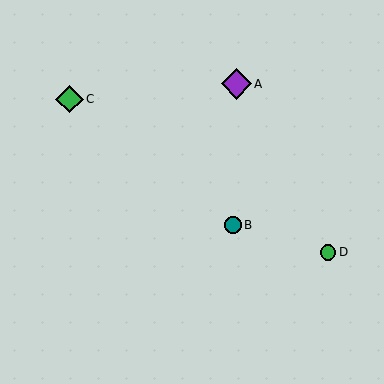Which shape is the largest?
The purple diamond (labeled A) is the largest.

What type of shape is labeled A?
Shape A is a purple diamond.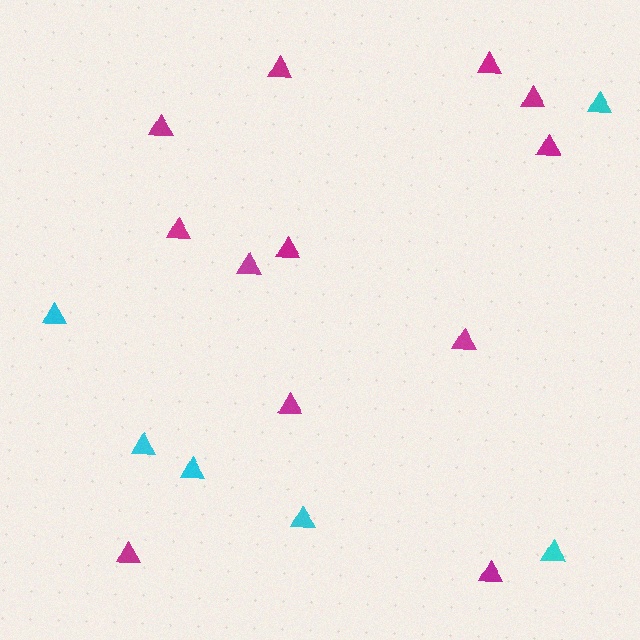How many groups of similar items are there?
There are 2 groups: one group of cyan triangles (6) and one group of magenta triangles (12).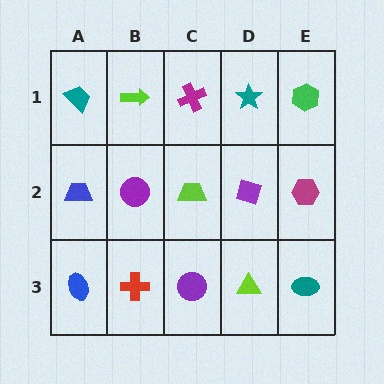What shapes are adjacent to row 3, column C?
A lime trapezoid (row 2, column C), a red cross (row 3, column B), a lime triangle (row 3, column D).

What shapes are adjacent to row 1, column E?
A magenta hexagon (row 2, column E), a teal star (row 1, column D).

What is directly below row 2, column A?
A blue ellipse.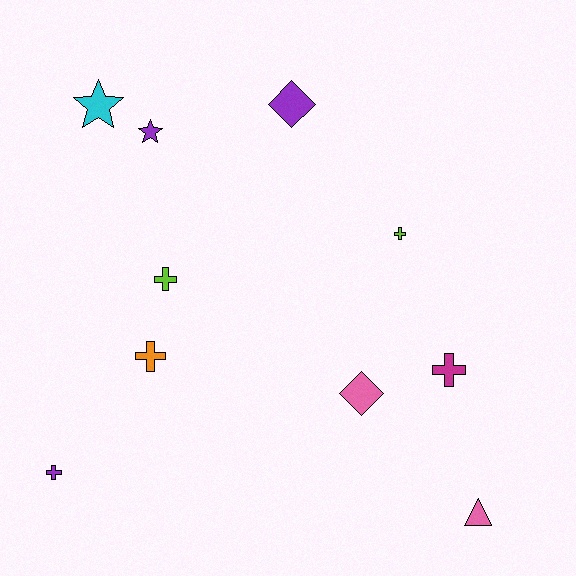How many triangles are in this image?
There is 1 triangle.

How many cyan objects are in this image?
There is 1 cyan object.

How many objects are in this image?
There are 10 objects.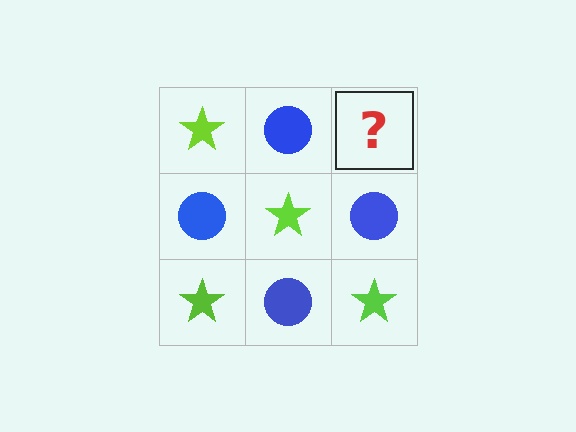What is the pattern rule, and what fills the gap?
The rule is that it alternates lime star and blue circle in a checkerboard pattern. The gap should be filled with a lime star.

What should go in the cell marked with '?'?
The missing cell should contain a lime star.